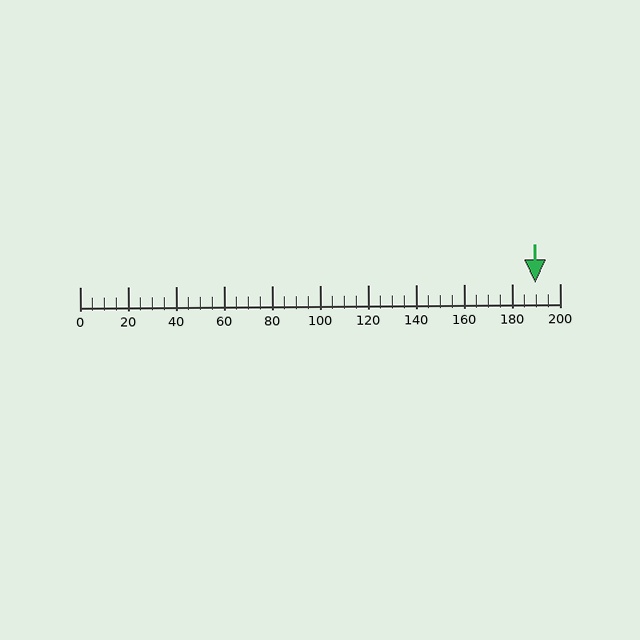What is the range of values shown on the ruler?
The ruler shows values from 0 to 200.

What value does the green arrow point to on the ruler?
The green arrow points to approximately 190.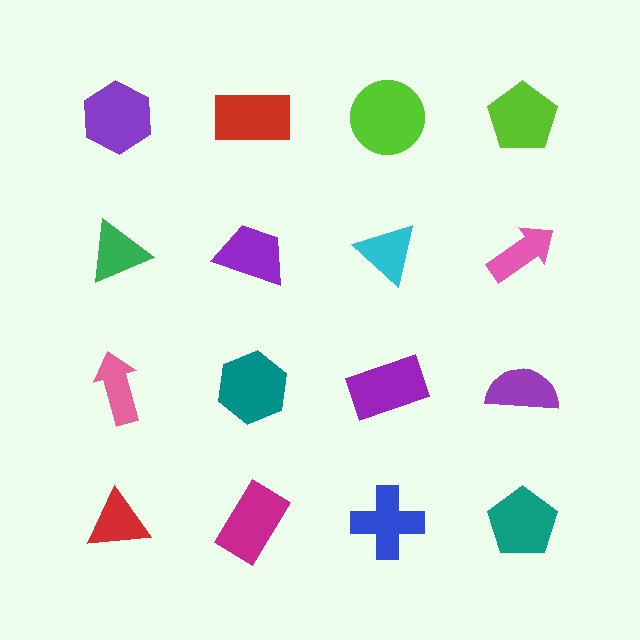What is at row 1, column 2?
A red rectangle.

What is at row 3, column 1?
A pink arrow.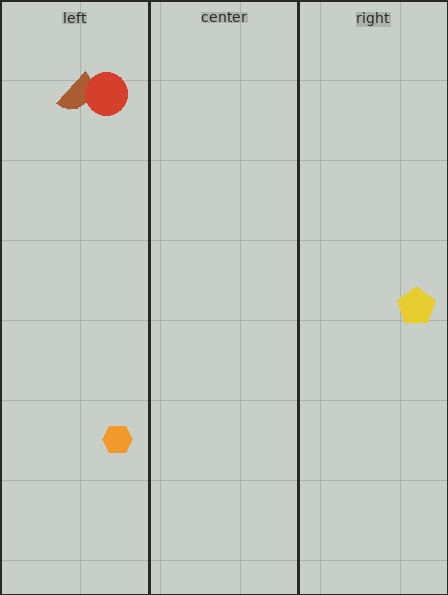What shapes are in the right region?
The yellow pentagon.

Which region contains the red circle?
The left region.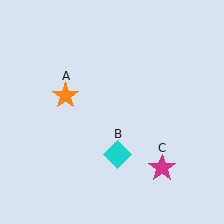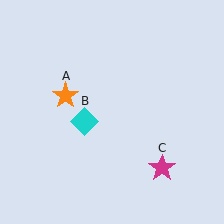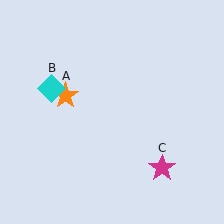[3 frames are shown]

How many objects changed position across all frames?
1 object changed position: cyan diamond (object B).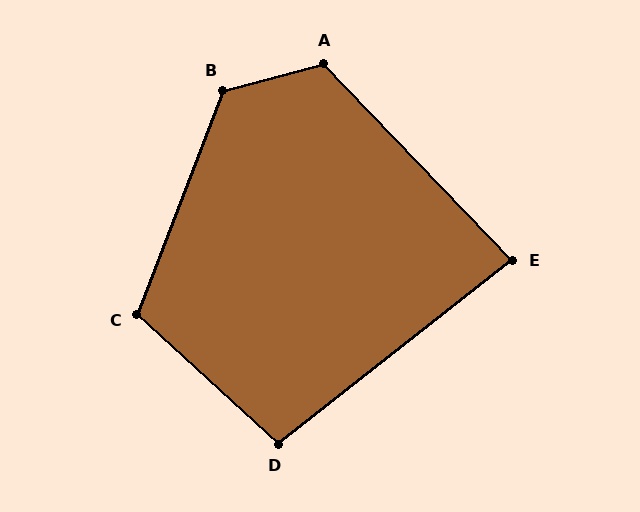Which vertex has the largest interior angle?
B, at approximately 126 degrees.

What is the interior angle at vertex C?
Approximately 111 degrees (obtuse).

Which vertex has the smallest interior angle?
E, at approximately 84 degrees.